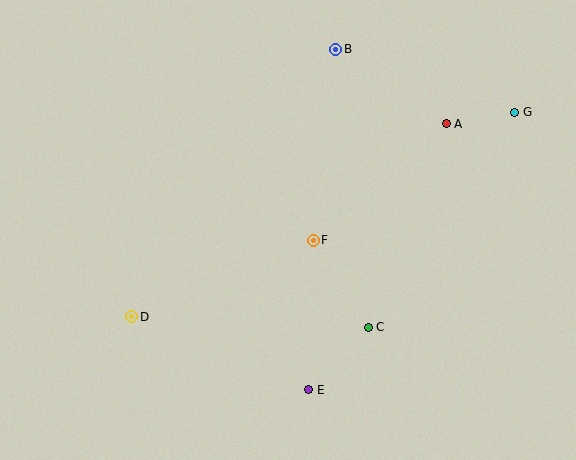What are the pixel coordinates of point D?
Point D is at (132, 317).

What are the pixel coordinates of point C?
Point C is at (368, 327).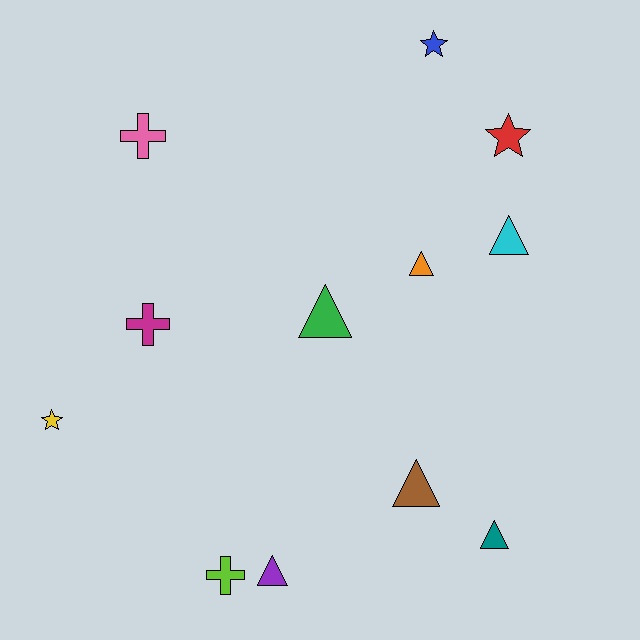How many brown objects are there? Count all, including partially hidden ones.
There is 1 brown object.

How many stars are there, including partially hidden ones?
There are 3 stars.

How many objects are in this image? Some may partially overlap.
There are 12 objects.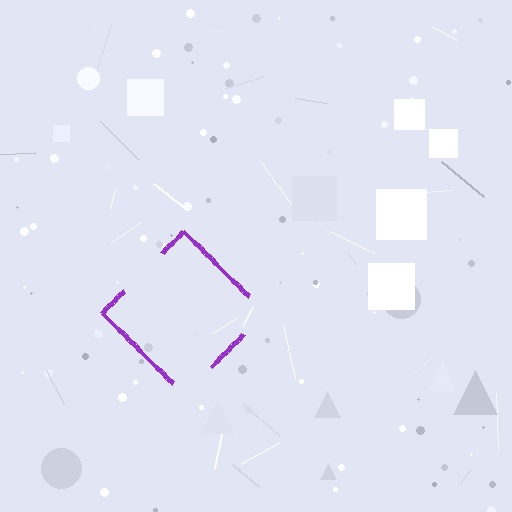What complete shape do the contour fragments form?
The contour fragments form a diamond.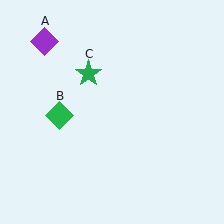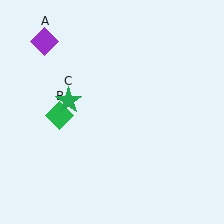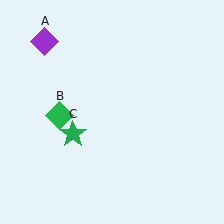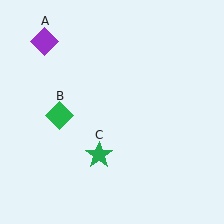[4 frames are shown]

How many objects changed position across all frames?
1 object changed position: green star (object C).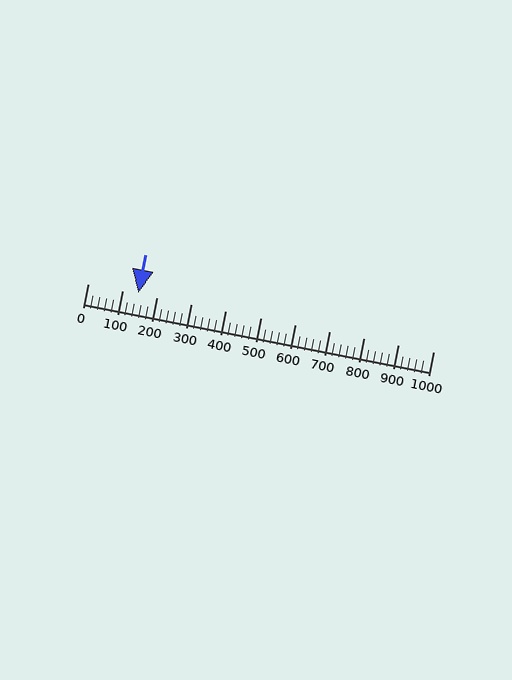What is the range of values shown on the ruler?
The ruler shows values from 0 to 1000.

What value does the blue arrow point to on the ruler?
The blue arrow points to approximately 147.